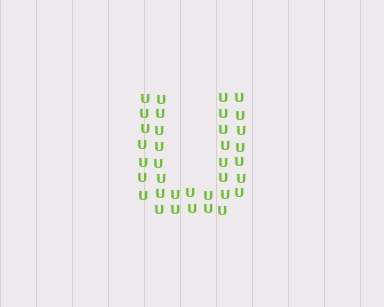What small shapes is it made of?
It is made of small letter U's.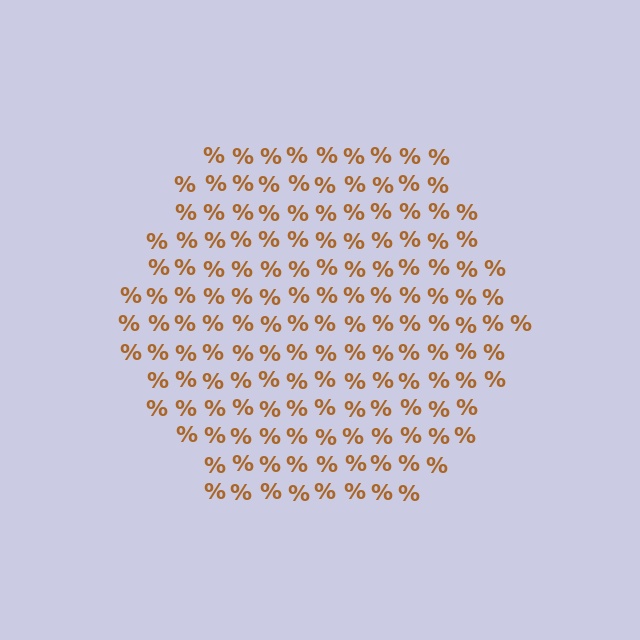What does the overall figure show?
The overall figure shows a hexagon.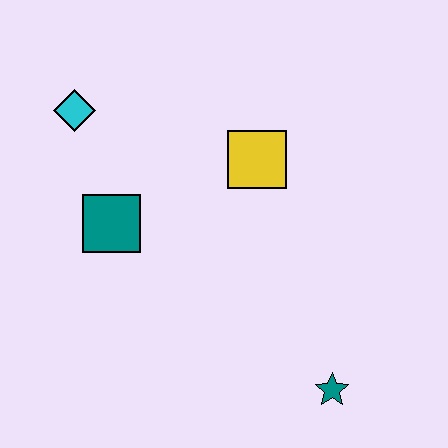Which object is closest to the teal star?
The yellow square is closest to the teal star.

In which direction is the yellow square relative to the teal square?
The yellow square is to the right of the teal square.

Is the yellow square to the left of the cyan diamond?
No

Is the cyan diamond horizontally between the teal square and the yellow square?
No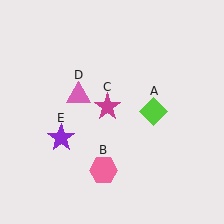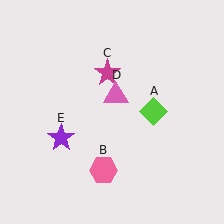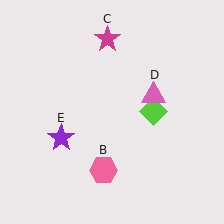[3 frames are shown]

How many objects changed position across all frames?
2 objects changed position: magenta star (object C), pink triangle (object D).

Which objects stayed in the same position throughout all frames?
Lime diamond (object A) and pink hexagon (object B) and purple star (object E) remained stationary.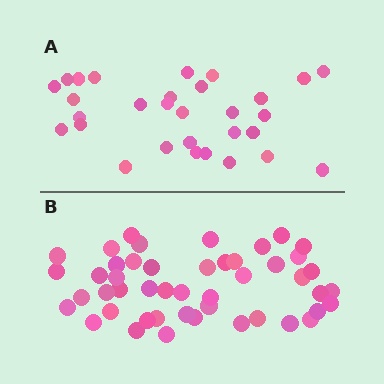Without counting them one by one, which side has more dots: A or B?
Region B (the bottom region) has more dots.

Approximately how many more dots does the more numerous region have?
Region B has approximately 15 more dots than region A.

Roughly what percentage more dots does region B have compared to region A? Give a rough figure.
About 55% more.